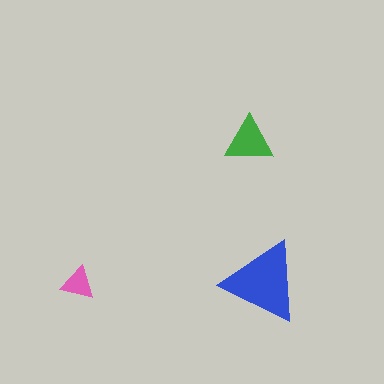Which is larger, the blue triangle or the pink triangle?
The blue one.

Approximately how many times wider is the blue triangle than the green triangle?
About 1.5 times wider.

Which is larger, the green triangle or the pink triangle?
The green one.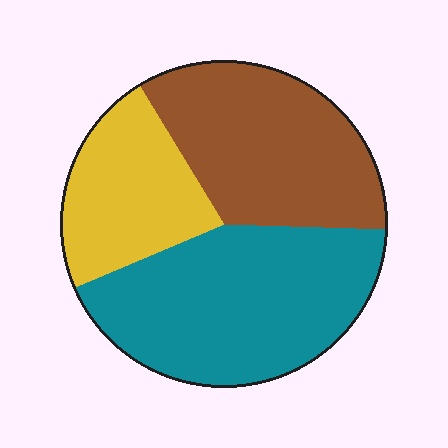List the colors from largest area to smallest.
From largest to smallest: teal, brown, yellow.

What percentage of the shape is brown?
Brown covers around 35% of the shape.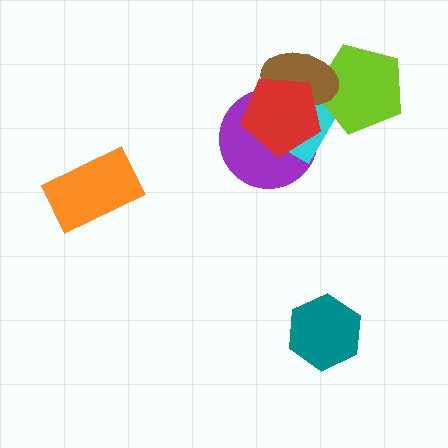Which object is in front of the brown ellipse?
The red pentagon is in front of the brown ellipse.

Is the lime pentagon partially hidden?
Yes, it is partially covered by another shape.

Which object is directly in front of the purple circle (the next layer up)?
The cyan rectangle is directly in front of the purple circle.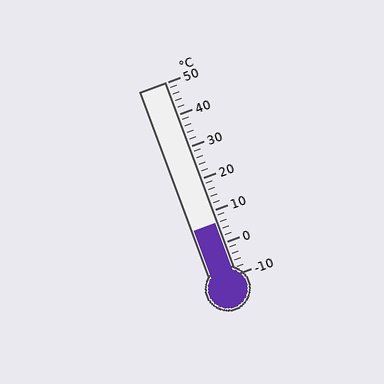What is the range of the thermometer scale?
The thermometer scale ranges from -10°C to 50°C.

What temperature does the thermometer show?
The thermometer shows approximately 6°C.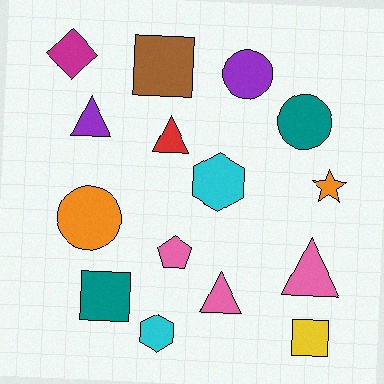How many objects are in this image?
There are 15 objects.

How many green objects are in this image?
There are no green objects.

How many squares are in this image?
There are 3 squares.